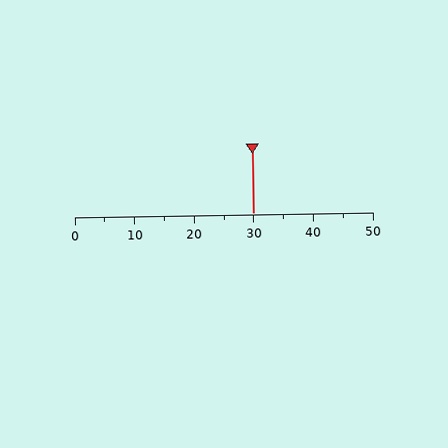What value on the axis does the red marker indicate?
The marker indicates approximately 30.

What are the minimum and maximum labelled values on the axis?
The axis runs from 0 to 50.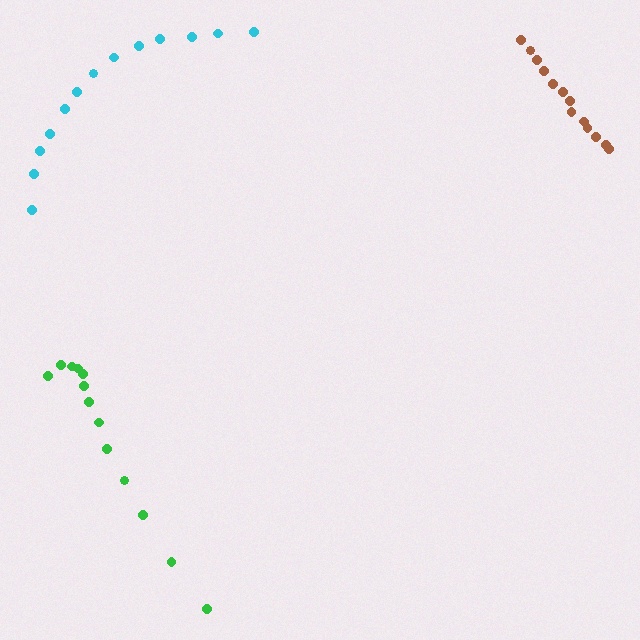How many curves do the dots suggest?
There are 3 distinct paths.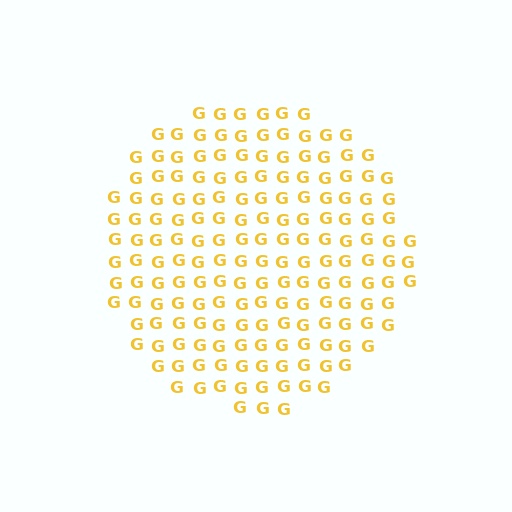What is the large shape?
The large shape is a circle.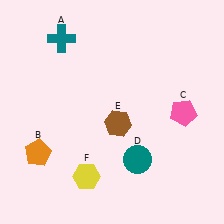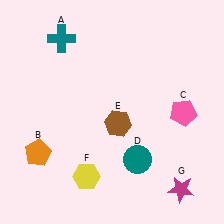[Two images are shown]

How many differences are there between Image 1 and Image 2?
There is 1 difference between the two images.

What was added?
A magenta star (G) was added in Image 2.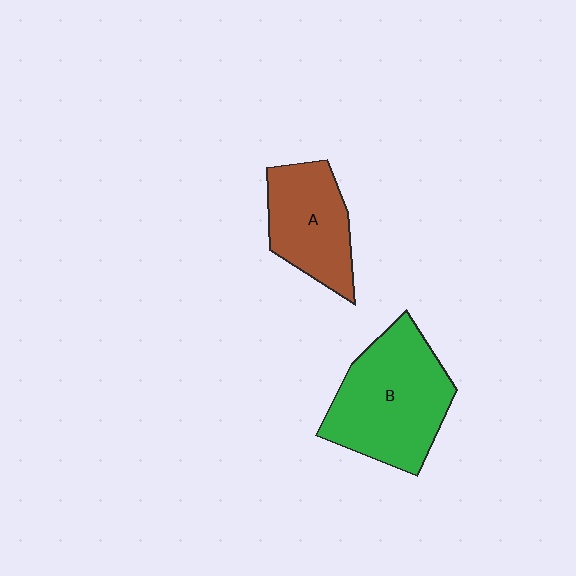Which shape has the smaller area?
Shape A (brown).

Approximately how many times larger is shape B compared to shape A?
Approximately 1.5 times.